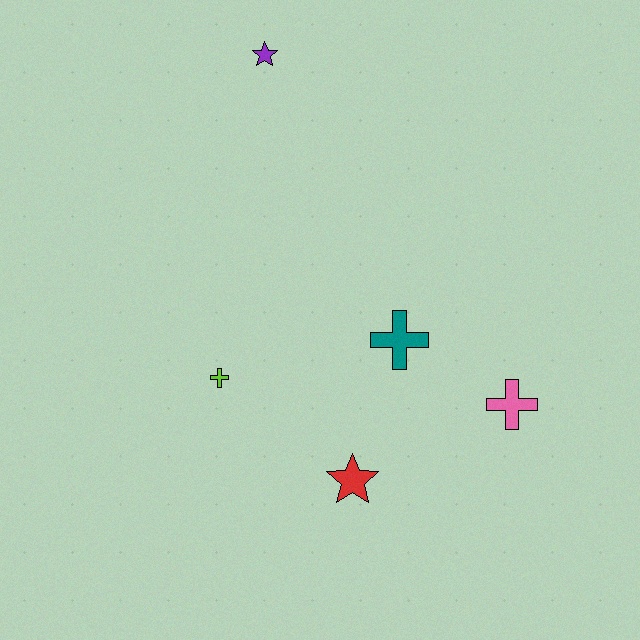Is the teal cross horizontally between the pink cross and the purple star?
Yes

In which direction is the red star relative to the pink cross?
The red star is to the left of the pink cross.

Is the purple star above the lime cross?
Yes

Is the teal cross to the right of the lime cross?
Yes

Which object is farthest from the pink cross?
The purple star is farthest from the pink cross.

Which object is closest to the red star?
The teal cross is closest to the red star.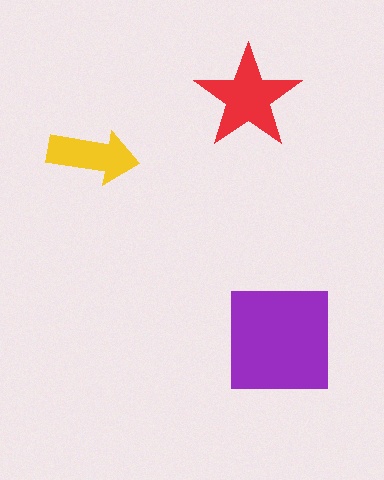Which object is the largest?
The purple square.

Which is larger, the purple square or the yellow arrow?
The purple square.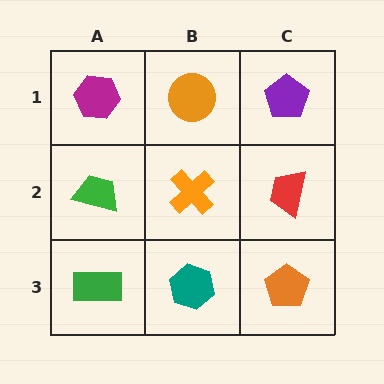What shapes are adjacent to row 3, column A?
A green trapezoid (row 2, column A), a teal hexagon (row 3, column B).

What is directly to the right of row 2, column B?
A red trapezoid.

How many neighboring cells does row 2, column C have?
3.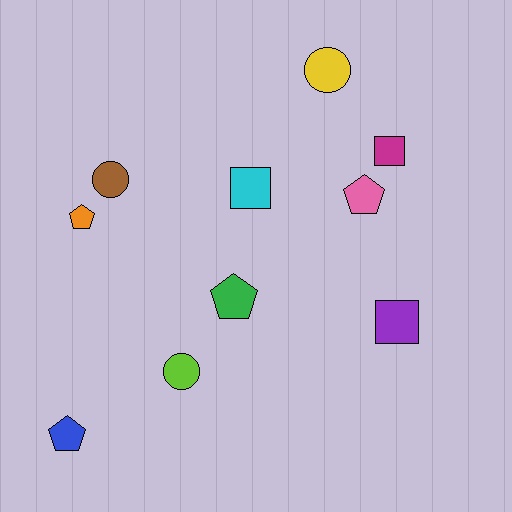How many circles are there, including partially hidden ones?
There are 3 circles.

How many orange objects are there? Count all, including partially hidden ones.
There is 1 orange object.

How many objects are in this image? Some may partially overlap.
There are 10 objects.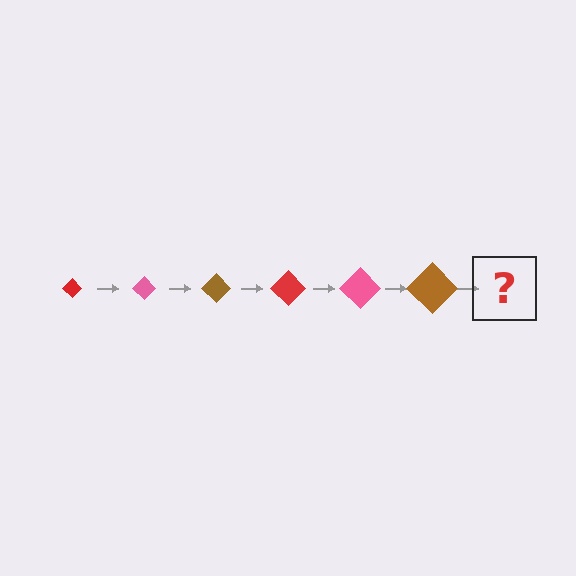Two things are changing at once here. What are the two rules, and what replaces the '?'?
The two rules are that the diamond grows larger each step and the color cycles through red, pink, and brown. The '?' should be a red diamond, larger than the previous one.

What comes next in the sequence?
The next element should be a red diamond, larger than the previous one.